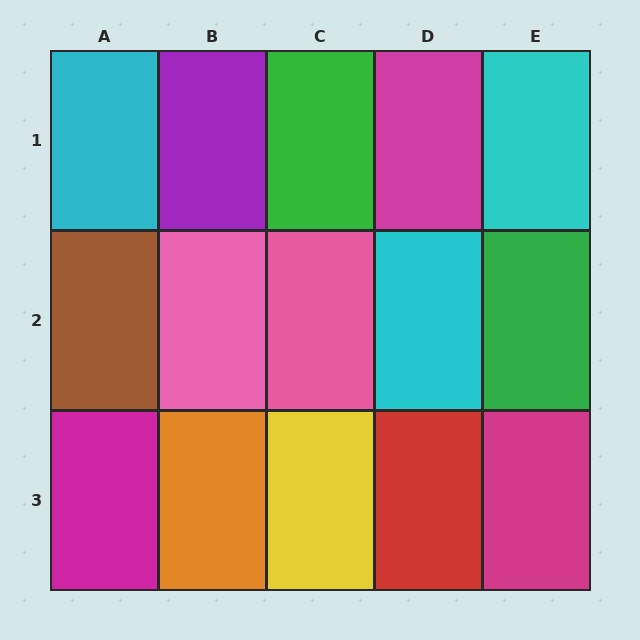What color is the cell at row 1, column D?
Magenta.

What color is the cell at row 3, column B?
Orange.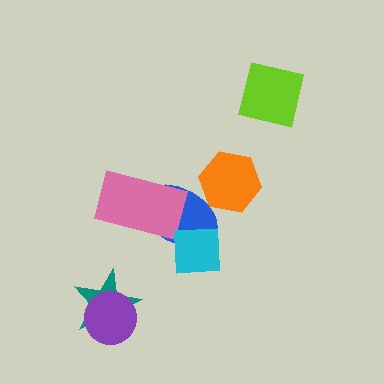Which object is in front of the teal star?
The purple circle is in front of the teal star.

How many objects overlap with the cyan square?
1 object overlaps with the cyan square.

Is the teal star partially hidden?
Yes, it is partially covered by another shape.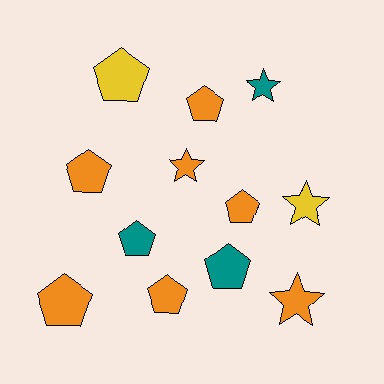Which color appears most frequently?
Orange, with 7 objects.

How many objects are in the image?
There are 12 objects.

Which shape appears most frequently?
Pentagon, with 8 objects.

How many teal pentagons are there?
There are 2 teal pentagons.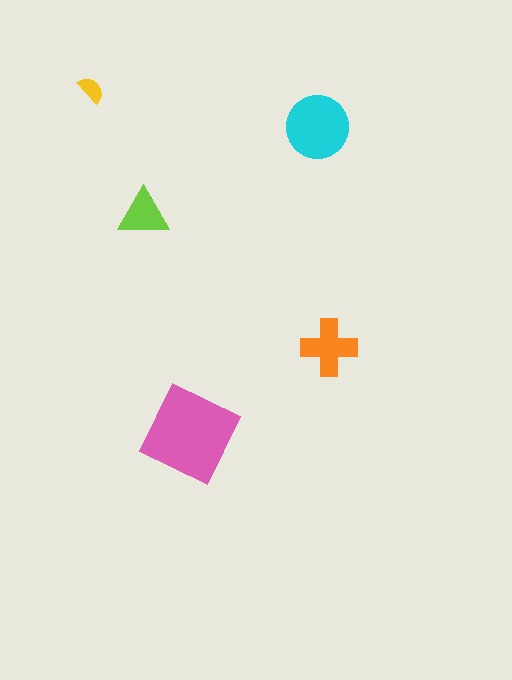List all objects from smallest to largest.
The yellow semicircle, the lime triangle, the orange cross, the cyan circle, the pink diamond.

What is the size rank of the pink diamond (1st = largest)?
1st.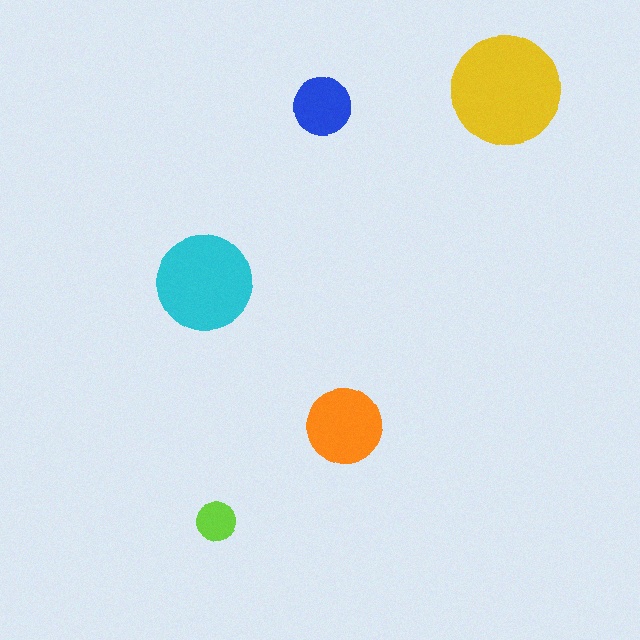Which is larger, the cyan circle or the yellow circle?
The yellow one.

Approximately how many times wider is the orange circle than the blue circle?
About 1.5 times wider.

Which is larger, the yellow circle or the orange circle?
The yellow one.